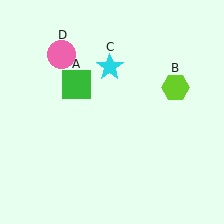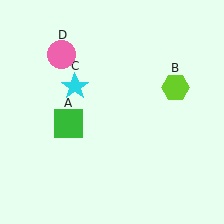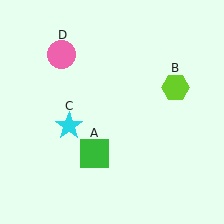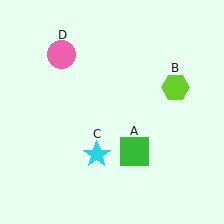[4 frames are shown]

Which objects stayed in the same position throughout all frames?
Lime hexagon (object B) and pink circle (object D) remained stationary.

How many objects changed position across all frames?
2 objects changed position: green square (object A), cyan star (object C).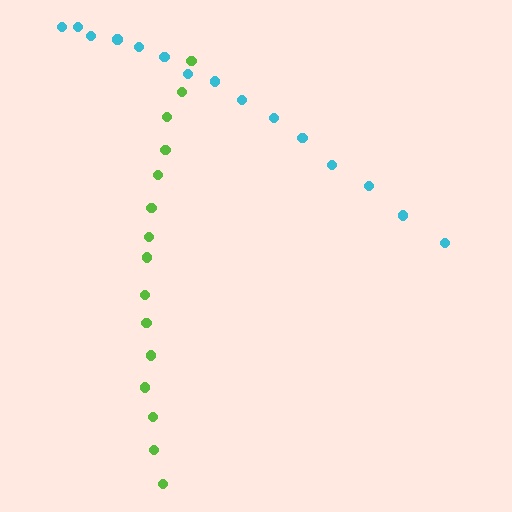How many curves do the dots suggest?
There are 2 distinct paths.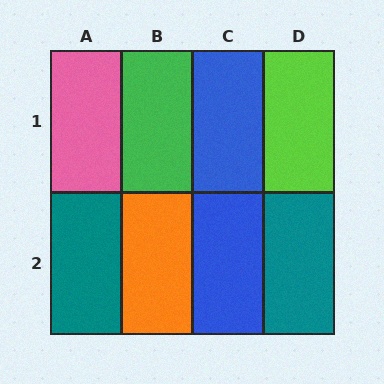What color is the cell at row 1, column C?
Blue.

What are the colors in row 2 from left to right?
Teal, orange, blue, teal.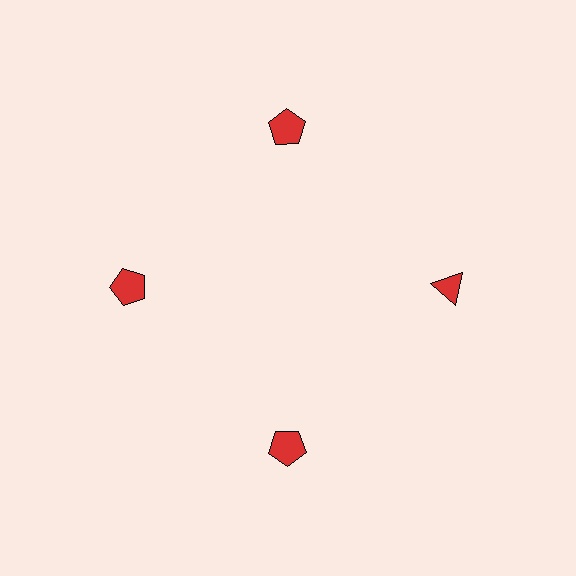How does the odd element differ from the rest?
It has a different shape: triangle instead of pentagon.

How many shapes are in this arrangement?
There are 4 shapes arranged in a ring pattern.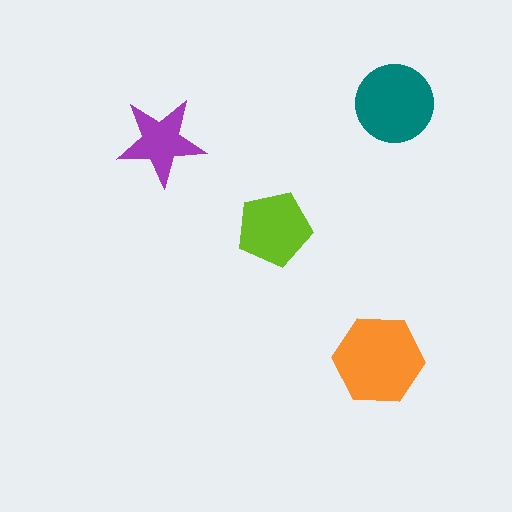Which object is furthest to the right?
The teal circle is rightmost.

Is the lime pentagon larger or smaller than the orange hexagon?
Smaller.